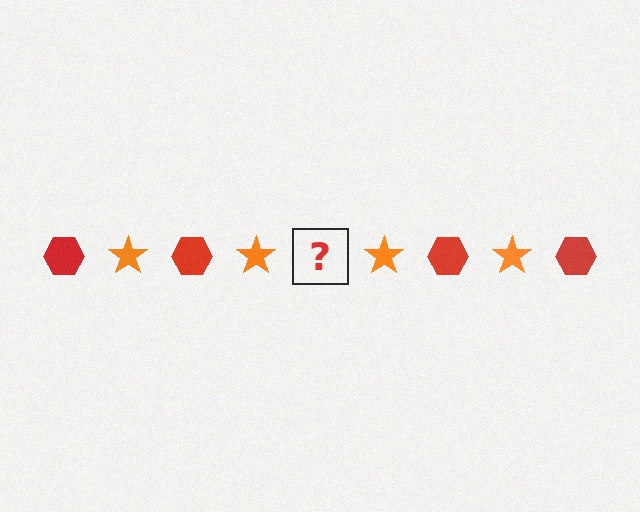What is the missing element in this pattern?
The missing element is a red hexagon.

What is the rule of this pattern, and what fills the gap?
The rule is that the pattern alternates between red hexagon and orange star. The gap should be filled with a red hexagon.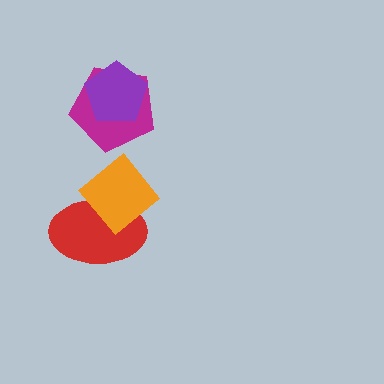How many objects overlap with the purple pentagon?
1 object overlaps with the purple pentagon.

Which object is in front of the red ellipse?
The orange diamond is in front of the red ellipse.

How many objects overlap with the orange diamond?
1 object overlaps with the orange diamond.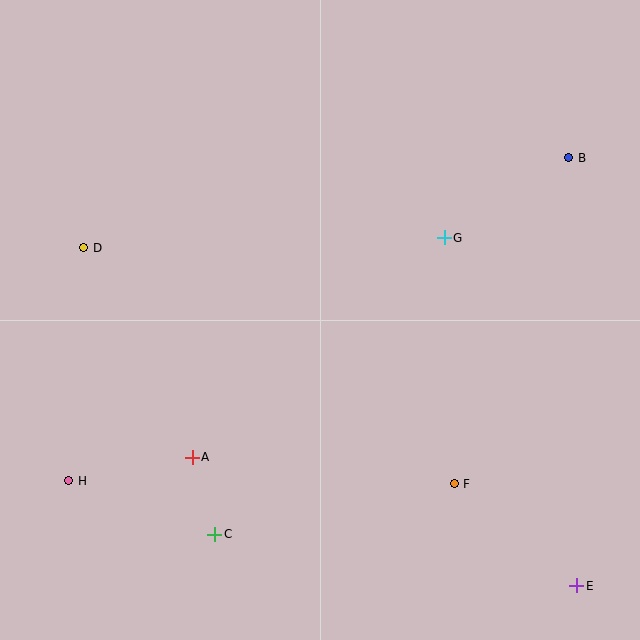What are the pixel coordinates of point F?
Point F is at (454, 484).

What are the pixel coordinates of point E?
Point E is at (577, 586).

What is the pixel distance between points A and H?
The distance between A and H is 126 pixels.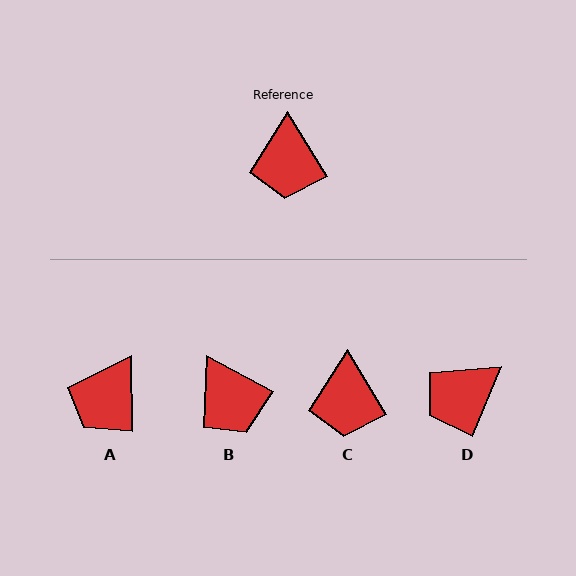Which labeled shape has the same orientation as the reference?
C.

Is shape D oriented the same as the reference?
No, it is off by about 53 degrees.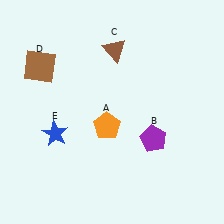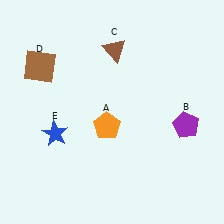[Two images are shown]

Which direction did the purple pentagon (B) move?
The purple pentagon (B) moved right.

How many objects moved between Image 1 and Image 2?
1 object moved between the two images.